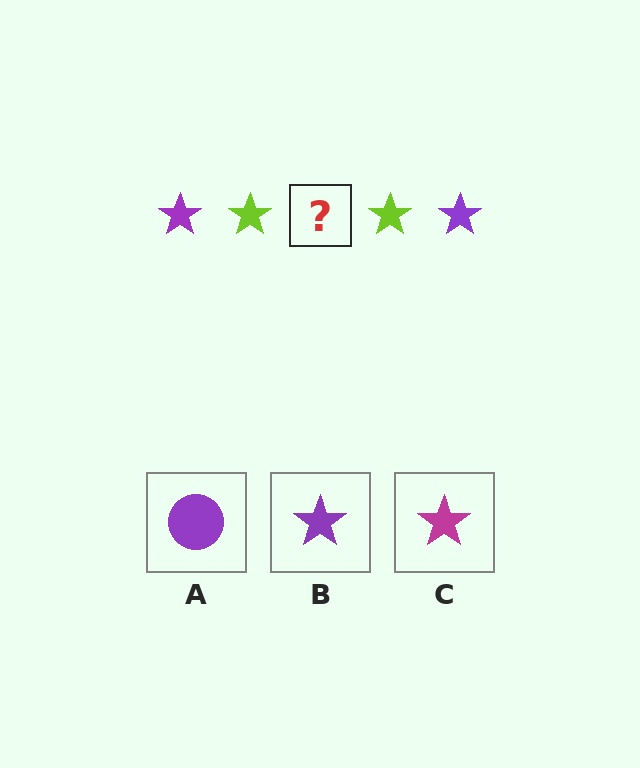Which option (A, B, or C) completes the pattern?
B.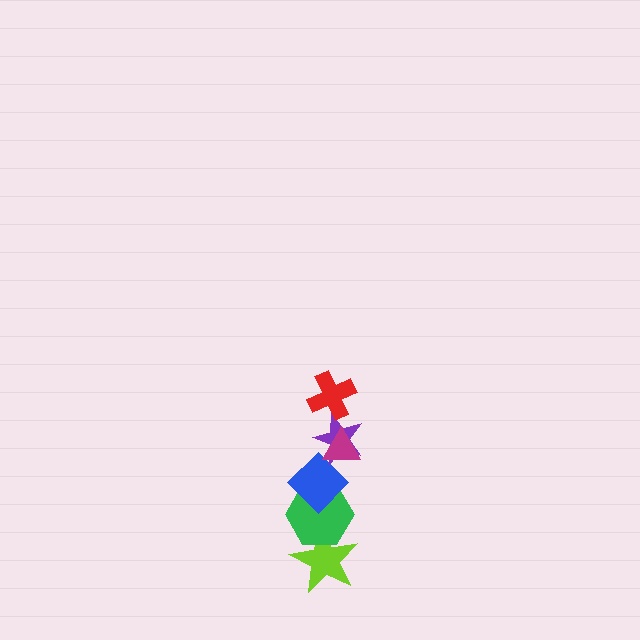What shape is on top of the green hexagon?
The blue diamond is on top of the green hexagon.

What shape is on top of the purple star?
The magenta triangle is on top of the purple star.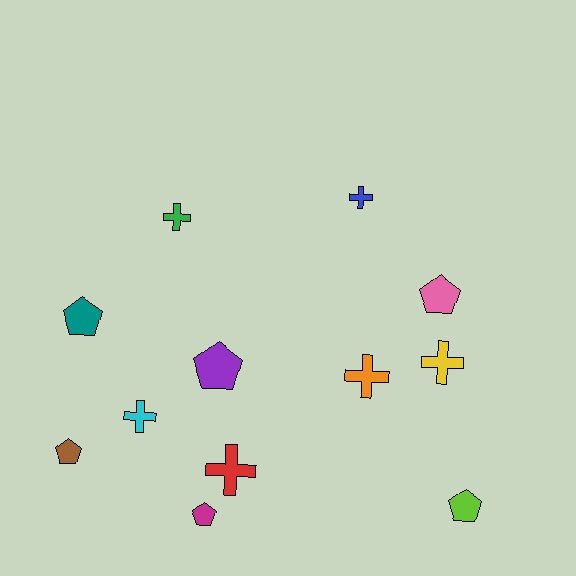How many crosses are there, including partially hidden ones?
There are 6 crosses.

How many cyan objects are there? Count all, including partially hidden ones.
There is 1 cyan object.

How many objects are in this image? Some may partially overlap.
There are 12 objects.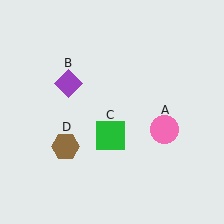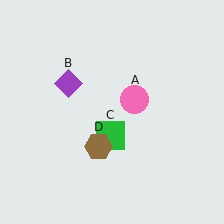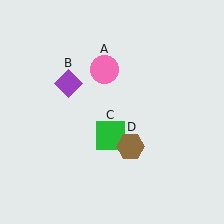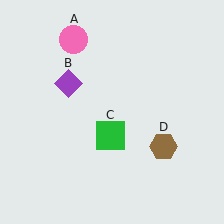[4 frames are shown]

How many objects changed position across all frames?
2 objects changed position: pink circle (object A), brown hexagon (object D).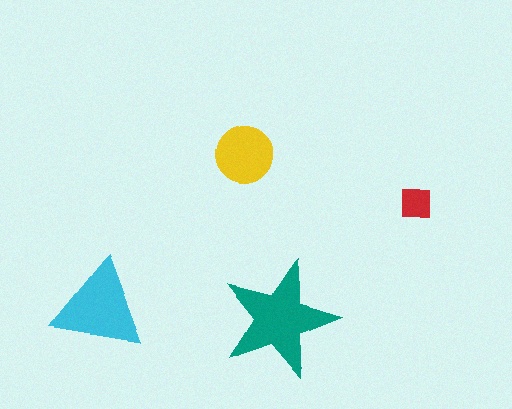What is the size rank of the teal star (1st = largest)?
1st.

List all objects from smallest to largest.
The red square, the yellow circle, the cyan triangle, the teal star.